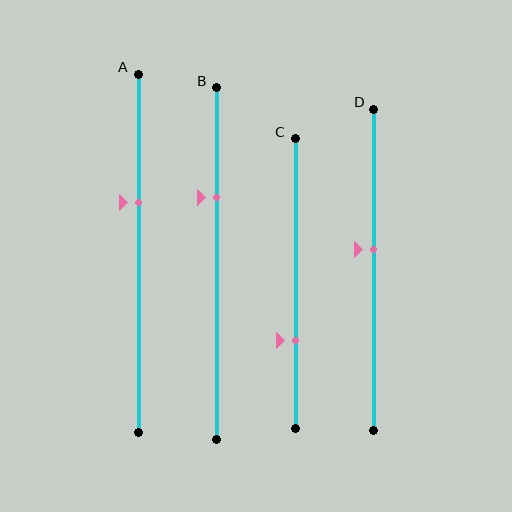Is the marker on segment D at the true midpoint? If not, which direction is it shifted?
No, the marker on segment D is shifted upward by about 6% of the segment length.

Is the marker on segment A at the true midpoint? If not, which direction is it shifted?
No, the marker on segment A is shifted upward by about 14% of the segment length.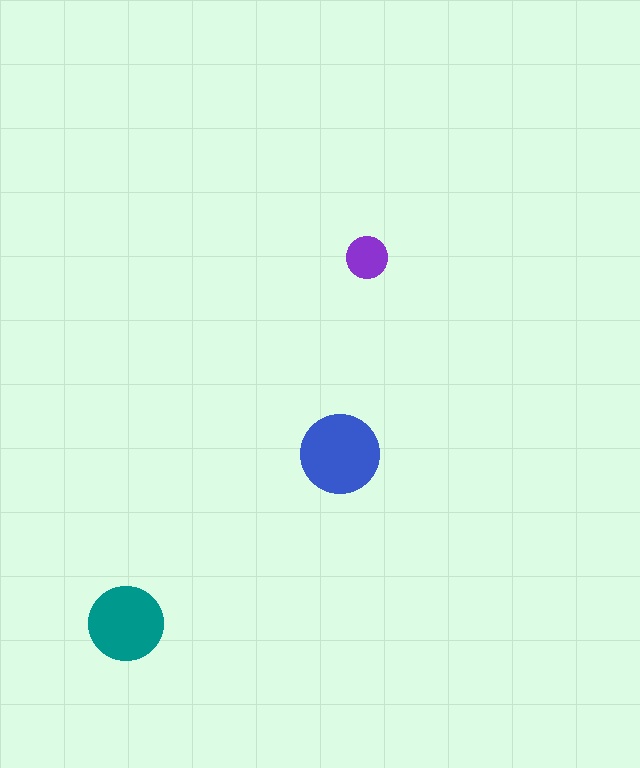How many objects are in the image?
There are 3 objects in the image.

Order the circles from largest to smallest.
the blue one, the teal one, the purple one.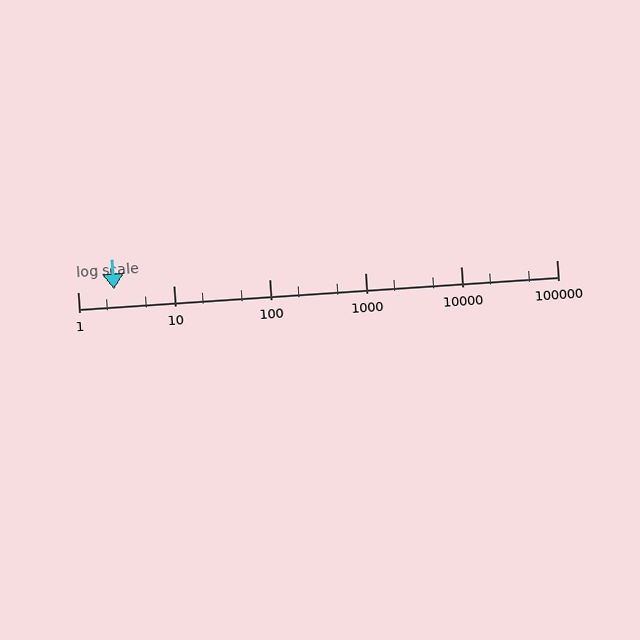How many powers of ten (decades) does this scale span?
The scale spans 5 decades, from 1 to 100000.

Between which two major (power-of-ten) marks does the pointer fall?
The pointer is between 1 and 10.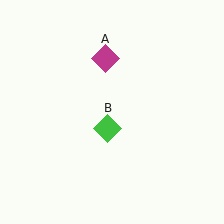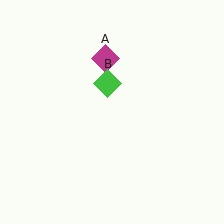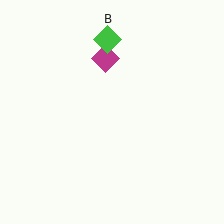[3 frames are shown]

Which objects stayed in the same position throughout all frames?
Magenta diamond (object A) remained stationary.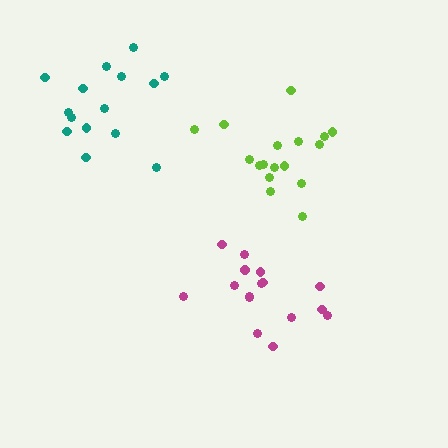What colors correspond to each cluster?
The clusters are colored: magenta, teal, lime.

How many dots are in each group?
Group 1: 16 dots, Group 2: 15 dots, Group 3: 17 dots (48 total).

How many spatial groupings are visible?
There are 3 spatial groupings.